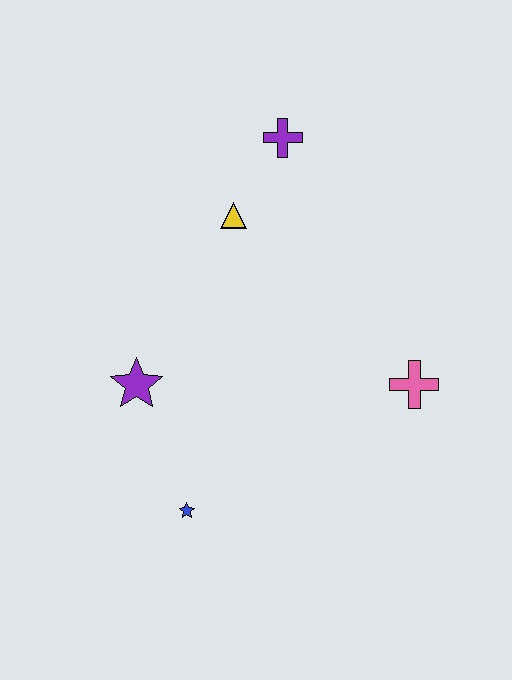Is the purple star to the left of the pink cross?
Yes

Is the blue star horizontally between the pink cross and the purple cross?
No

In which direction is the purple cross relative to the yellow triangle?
The purple cross is above the yellow triangle.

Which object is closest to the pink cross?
The yellow triangle is closest to the pink cross.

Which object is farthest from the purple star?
The purple cross is farthest from the purple star.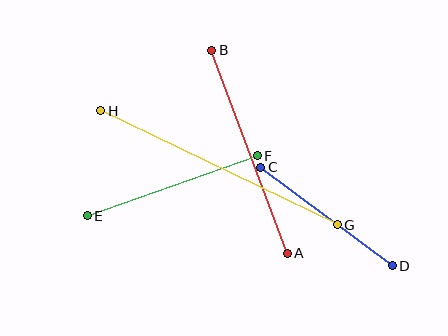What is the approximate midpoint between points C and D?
The midpoint is at approximately (326, 217) pixels.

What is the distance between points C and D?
The distance is approximately 164 pixels.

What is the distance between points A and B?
The distance is approximately 216 pixels.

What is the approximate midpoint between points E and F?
The midpoint is at approximately (172, 186) pixels.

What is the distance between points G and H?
The distance is approximately 262 pixels.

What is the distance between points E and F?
The distance is approximately 180 pixels.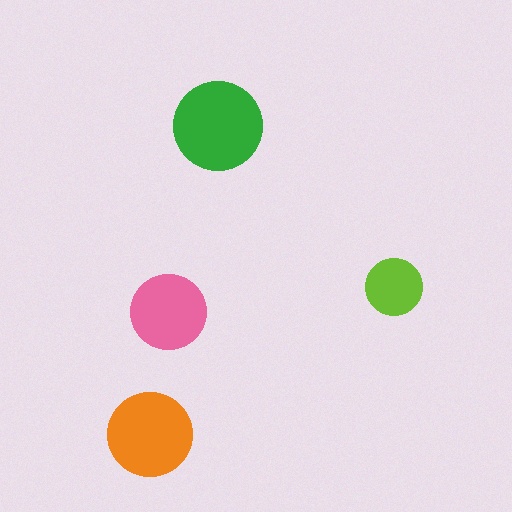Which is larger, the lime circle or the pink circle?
The pink one.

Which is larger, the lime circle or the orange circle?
The orange one.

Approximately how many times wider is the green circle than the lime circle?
About 1.5 times wider.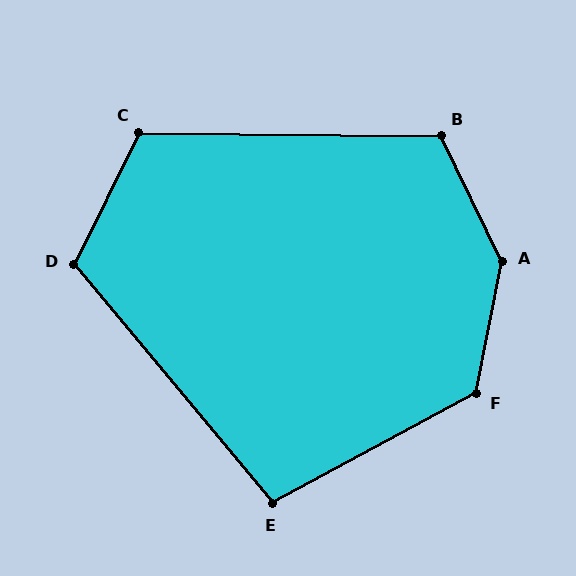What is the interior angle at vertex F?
Approximately 129 degrees (obtuse).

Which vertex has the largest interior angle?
A, at approximately 143 degrees.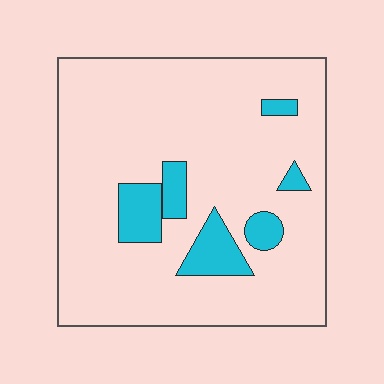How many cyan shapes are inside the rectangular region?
6.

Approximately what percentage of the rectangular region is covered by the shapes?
Approximately 15%.